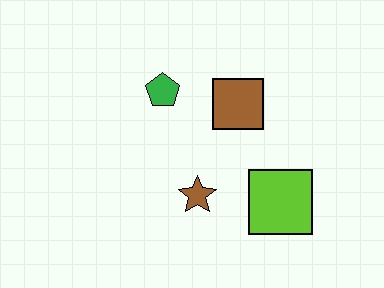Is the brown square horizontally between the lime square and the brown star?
Yes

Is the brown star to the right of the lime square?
No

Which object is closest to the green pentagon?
The brown square is closest to the green pentagon.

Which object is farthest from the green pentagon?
The lime square is farthest from the green pentagon.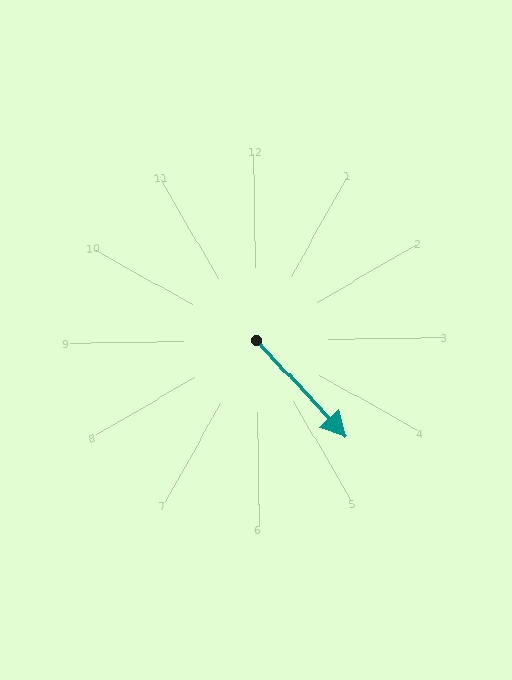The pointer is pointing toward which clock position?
Roughly 5 o'clock.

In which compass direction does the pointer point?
Southeast.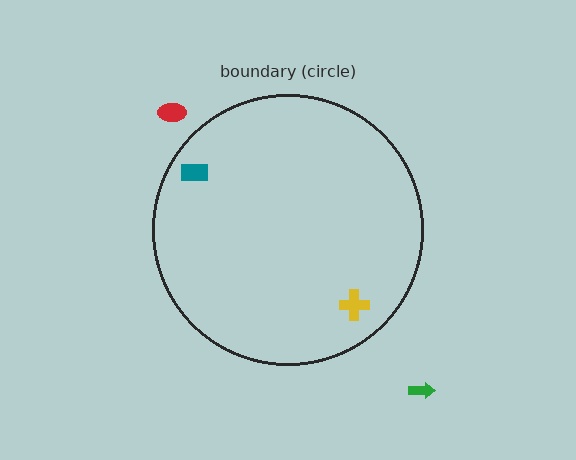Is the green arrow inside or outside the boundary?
Outside.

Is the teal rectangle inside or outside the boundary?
Inside.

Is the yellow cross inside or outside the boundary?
Inside.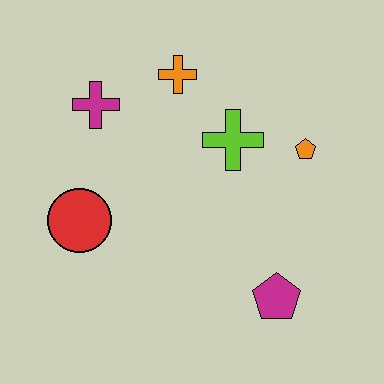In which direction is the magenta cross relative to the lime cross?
The magenta cross is to the left of the lime cross.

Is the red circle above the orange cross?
No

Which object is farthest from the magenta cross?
The magenta pentagon is farthest from the magenta cross.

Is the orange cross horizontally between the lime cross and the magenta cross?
Yes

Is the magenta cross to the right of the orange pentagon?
No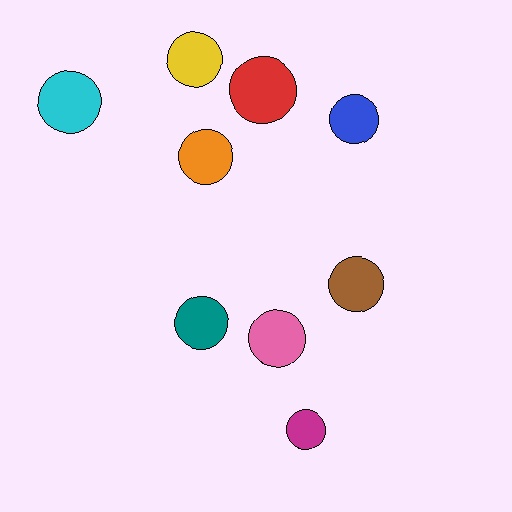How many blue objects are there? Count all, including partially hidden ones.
There is 1 blue object.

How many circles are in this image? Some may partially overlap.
There are 9 circles.